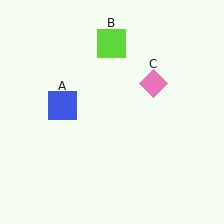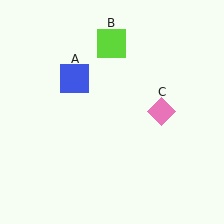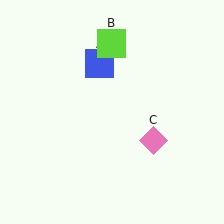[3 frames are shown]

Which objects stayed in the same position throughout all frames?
Lime square (object B) remained stationary.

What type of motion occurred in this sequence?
The blue square (object A), pink diamond (object C) rotated clockwise around the center of the scene.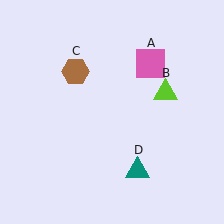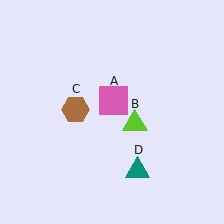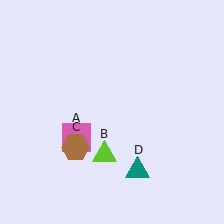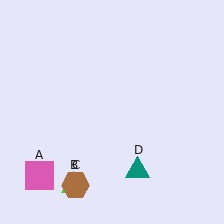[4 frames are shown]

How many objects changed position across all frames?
3 objects changed position: pink square (object A), lime triangle (object B), brown hexagon (object C).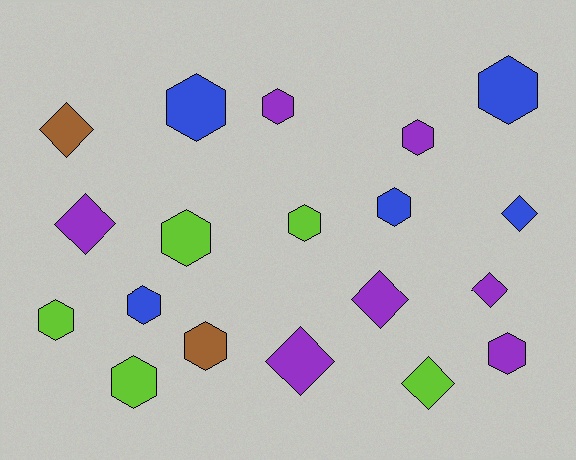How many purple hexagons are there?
There are 3 purple hexagons.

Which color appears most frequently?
Purple, with 7 objects.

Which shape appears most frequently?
Hexagon, with 12 objects.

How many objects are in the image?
There are 19 objects.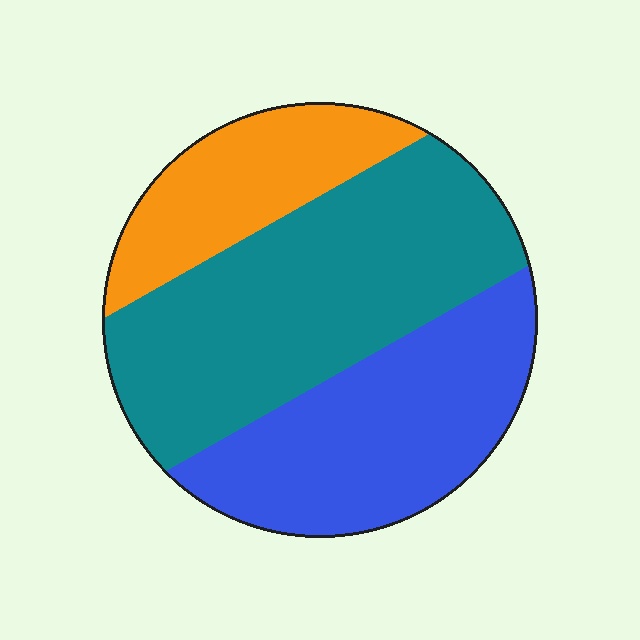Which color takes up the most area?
Teal, at roughly 45%.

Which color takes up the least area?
Orange, at roughly 20%.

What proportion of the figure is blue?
Blue covers 34% of the figure.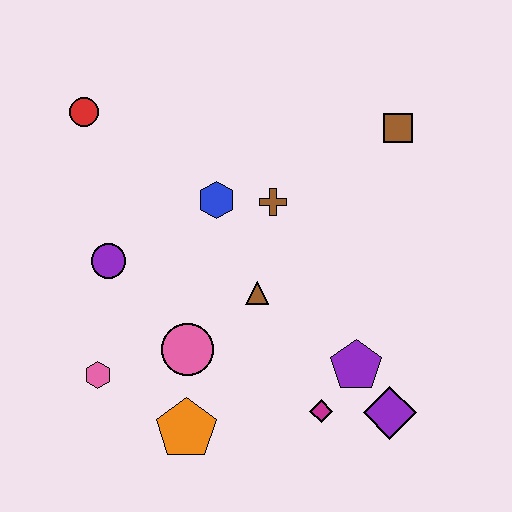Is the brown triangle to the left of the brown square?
Yes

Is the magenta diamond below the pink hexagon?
Yes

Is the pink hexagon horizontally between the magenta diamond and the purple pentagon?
No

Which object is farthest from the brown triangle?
The red circle is farthest from the brown triangle.